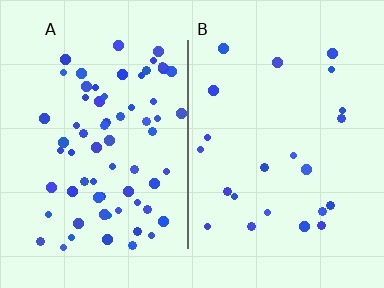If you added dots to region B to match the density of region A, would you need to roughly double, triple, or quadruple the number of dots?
Approximately triple.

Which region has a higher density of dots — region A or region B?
A (the left).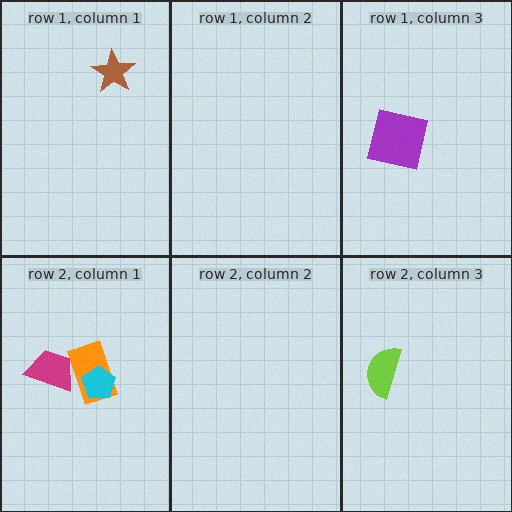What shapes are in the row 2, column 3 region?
The lime semicircle.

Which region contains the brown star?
The row 1, column 1 region.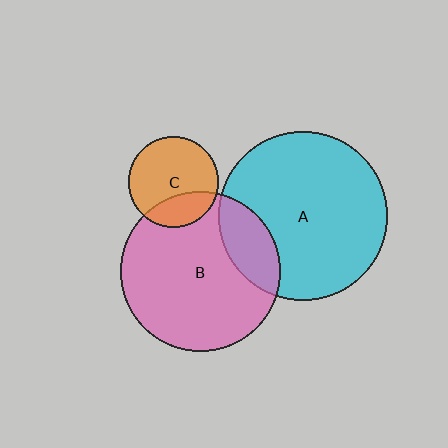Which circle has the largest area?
Circle A (cyan).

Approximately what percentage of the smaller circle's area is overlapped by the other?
Approximately 20%.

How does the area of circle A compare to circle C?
Approximately 3.5 times.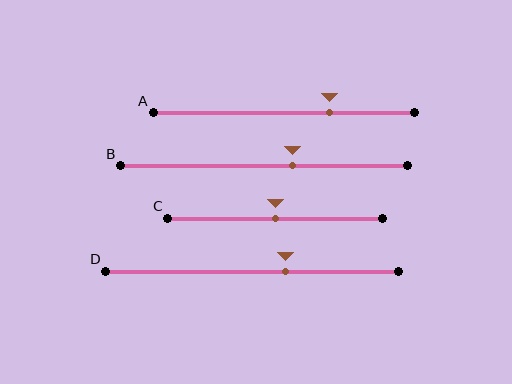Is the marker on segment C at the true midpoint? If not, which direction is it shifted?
Yes, the marker on segment C is at the true midpoint.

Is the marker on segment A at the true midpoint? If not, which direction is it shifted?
No, the marker on segment A is shifted to the right by about 17% of the segment length.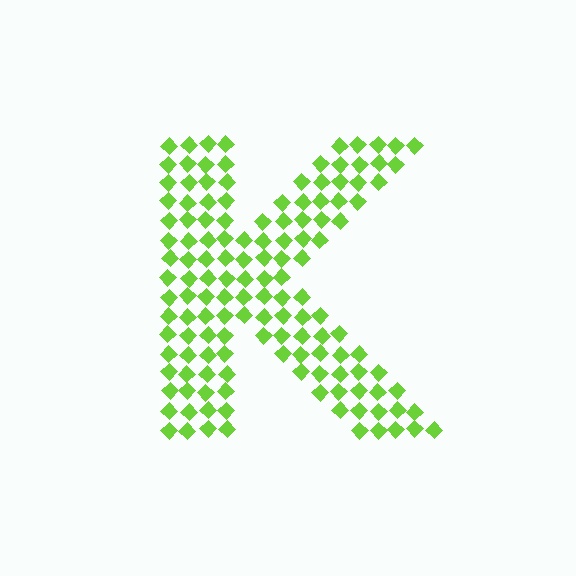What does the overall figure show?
The overall figure shows the letter K.